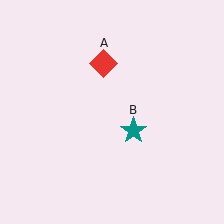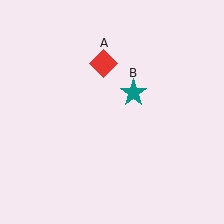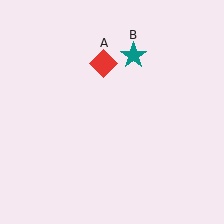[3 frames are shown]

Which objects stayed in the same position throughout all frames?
Red diamond (object A) remained stationary.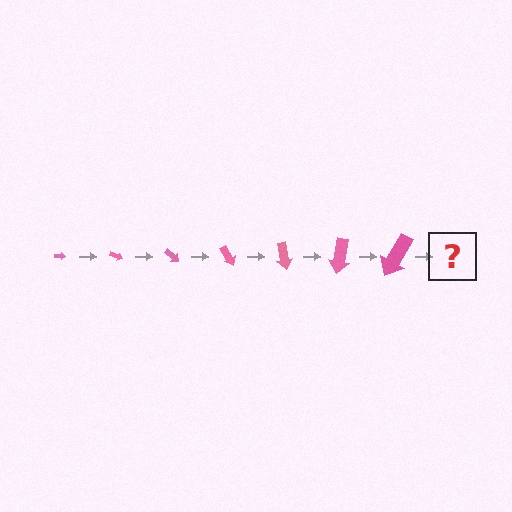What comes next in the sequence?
The next element should be an arrow, larger than the previous one and rotated 140 degrees from the start.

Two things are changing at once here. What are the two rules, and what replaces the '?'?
The two rules are that the arrow grows larger each step and it rotates 20 degrees each step. The '?' should be an arrow, larger than the previous one and rotated 140 degrees from the start.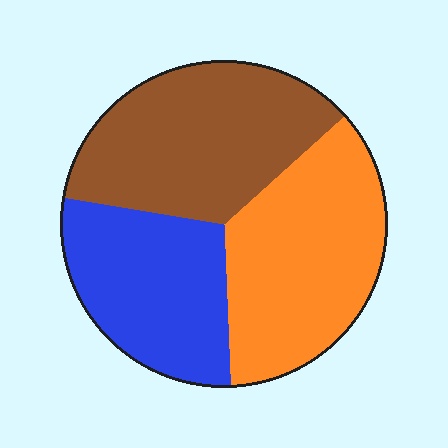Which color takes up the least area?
Blue, at roughly 30%.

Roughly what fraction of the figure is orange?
Orange takes up between a quarter and a half of the figure.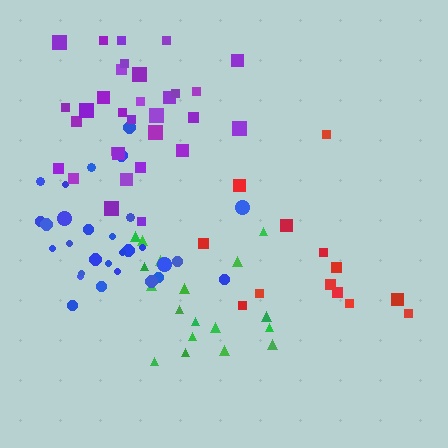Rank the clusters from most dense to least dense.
blue, purple, green, red.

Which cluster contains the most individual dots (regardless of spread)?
Purple (31).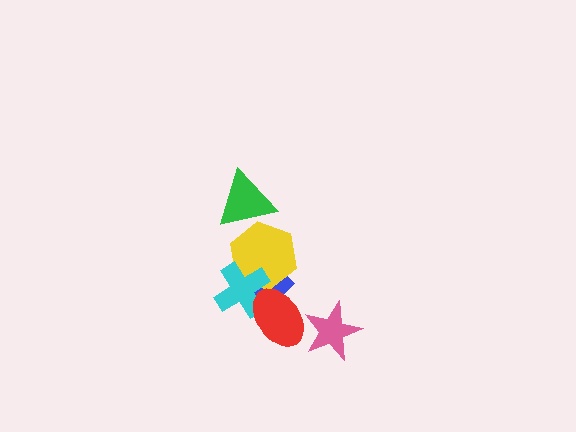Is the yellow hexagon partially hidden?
Yes, it is partially covered by another shape.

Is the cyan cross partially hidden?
Yes, it is partially covered by another shape.